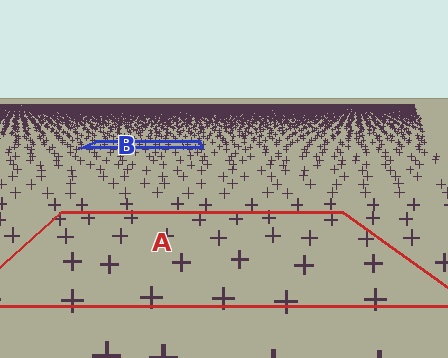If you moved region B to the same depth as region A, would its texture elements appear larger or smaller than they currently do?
They would appear larger. At a closer depth, the same texture elements are projected at a bigger on-screen size.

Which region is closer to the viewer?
Region A is closer. The texture elements there are larger and more spread out.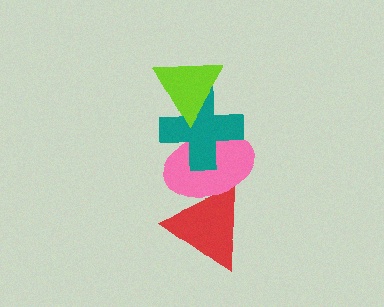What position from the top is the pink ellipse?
The pink ellipse is 3rd from the top.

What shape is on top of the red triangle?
The pink ellipse is on top of the red triangle.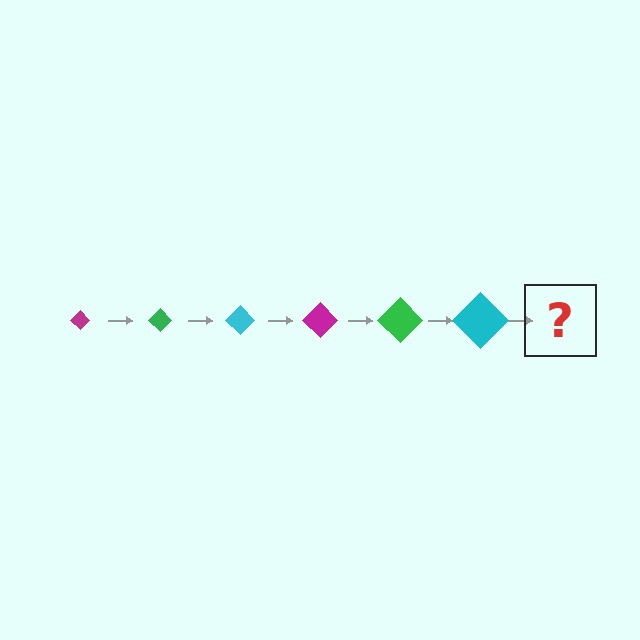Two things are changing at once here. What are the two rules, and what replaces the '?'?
The two rules are that the diamond grows larger each step and the color cycles through magenta, green, and cyan. The '?' should be a magenta diamond, larger than the previous one.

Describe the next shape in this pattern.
It should be a magenta diamond, larger than the previous one.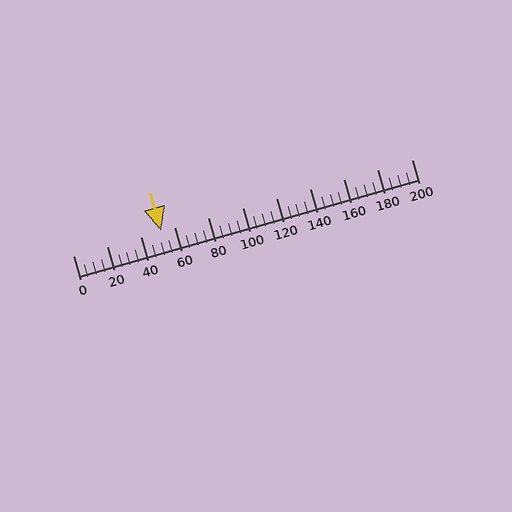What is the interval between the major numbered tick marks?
The major tick marks are spaced 20 units apart.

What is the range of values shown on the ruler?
The ruler shows values from 0 to 200.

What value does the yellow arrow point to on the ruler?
The yellow arrow points to approximately 52.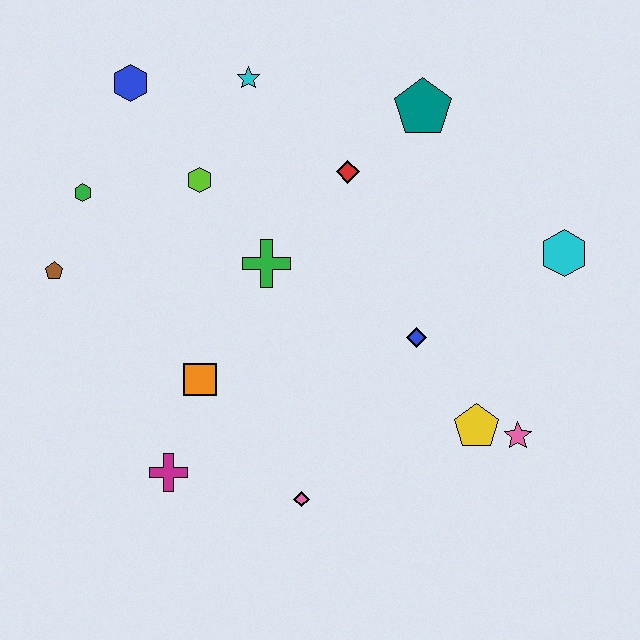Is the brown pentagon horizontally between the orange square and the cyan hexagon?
No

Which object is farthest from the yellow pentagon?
The blue hexagon is farthest from the yellow pentagon.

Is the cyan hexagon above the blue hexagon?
No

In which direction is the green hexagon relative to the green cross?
The green hexagon is to the left of the green cross.